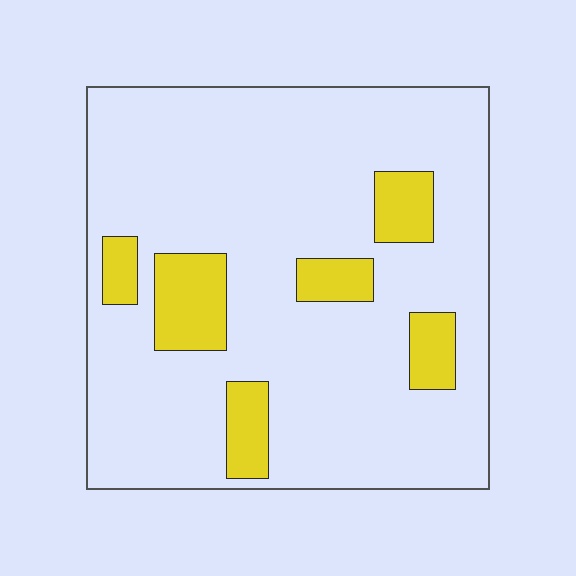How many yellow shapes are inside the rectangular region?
6.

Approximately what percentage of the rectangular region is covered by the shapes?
Approximately 15%.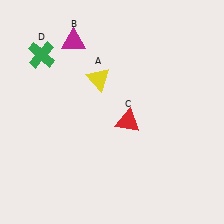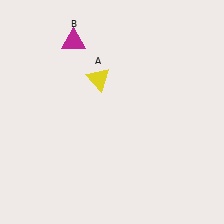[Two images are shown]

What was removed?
The green cross (D), the red triangle (C) were removed in Image 2.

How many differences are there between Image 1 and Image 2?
There are 2 differences between the two images.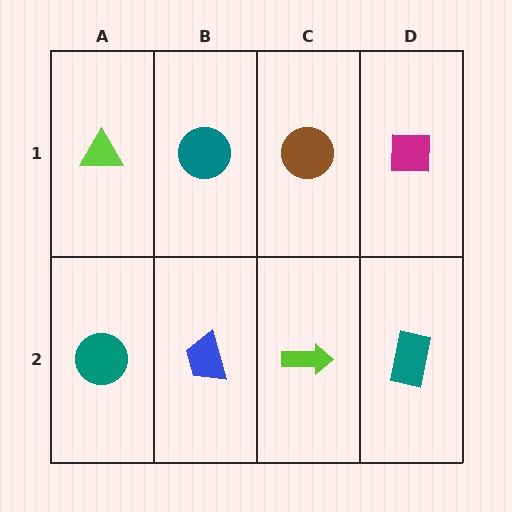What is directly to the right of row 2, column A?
A blue trapezoid.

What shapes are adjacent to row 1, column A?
A teal circle (row 2, column A), a teal circle (row 1, column B).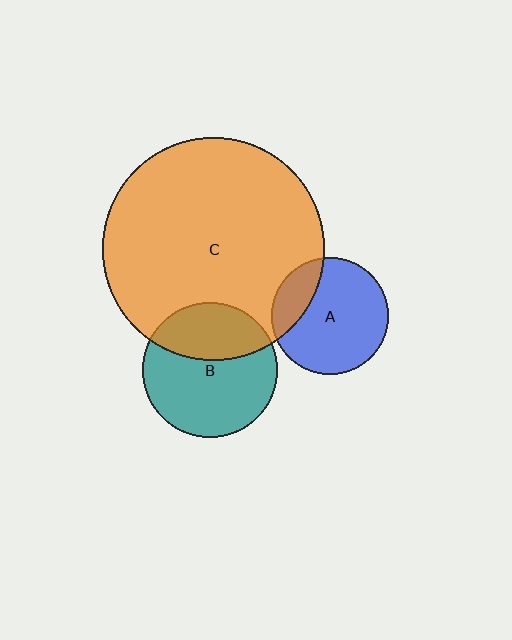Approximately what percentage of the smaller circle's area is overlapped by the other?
Approximately 35%.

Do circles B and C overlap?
Yes.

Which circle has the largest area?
Circle C (orange).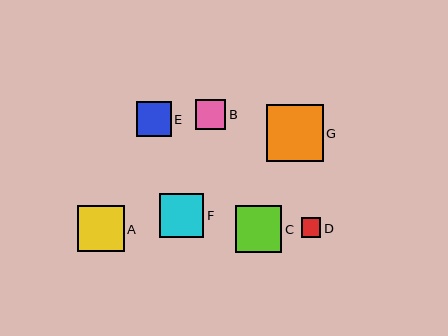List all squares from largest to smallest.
From largest to smallest: G, C, A, F, E, B, D.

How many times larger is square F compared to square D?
Square F is approximately 2.2 times the size of square D.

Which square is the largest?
Square G is the largest with a size of approximately 57 pixels.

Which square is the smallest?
Square D is the smallest with a size of approximately 20 pixels.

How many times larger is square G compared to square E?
Square G is approximately 1.6 times the size of square E.